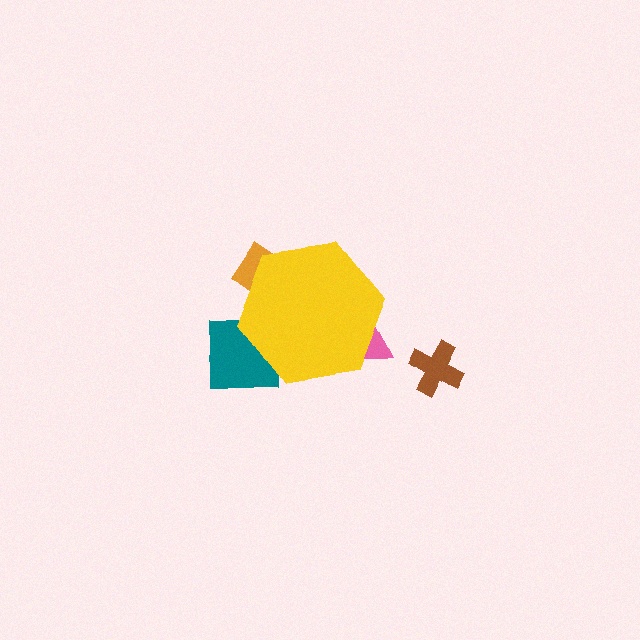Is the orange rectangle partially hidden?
Yes, the orange rectangle is partially hidden behind the yellow hexagon.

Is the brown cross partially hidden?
No, the brown cross is fully visible.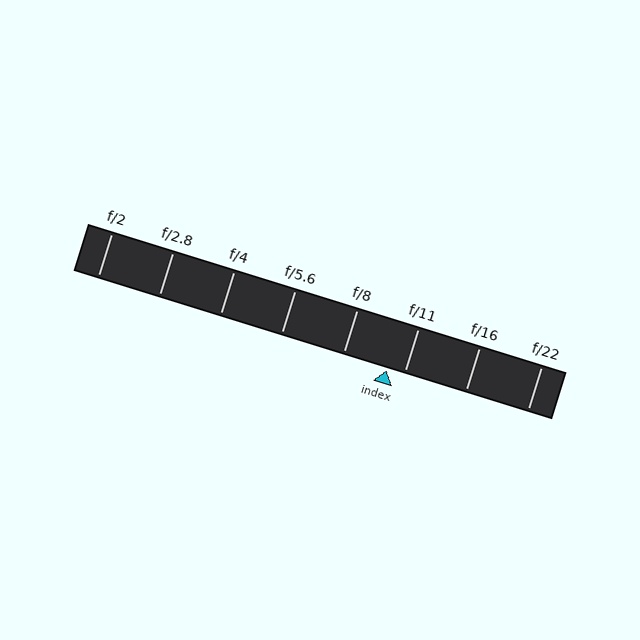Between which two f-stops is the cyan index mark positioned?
The index mark is between f/8 and f/11.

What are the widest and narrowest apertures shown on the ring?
The widest aperture shown is f/2 and the narrowest is f/22.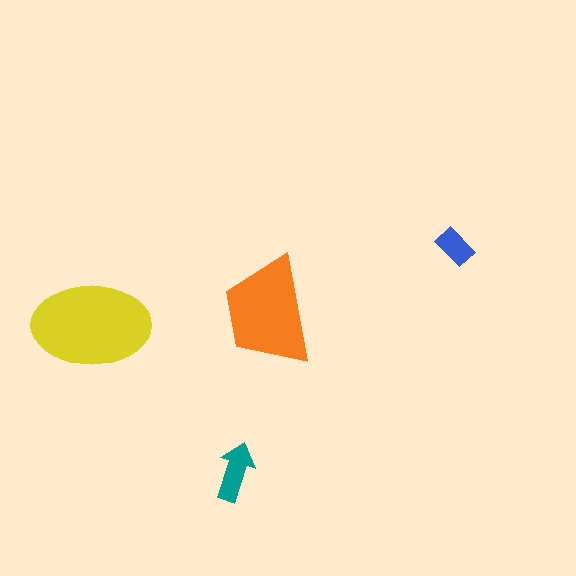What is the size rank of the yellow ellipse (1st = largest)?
1st.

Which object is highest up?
The blue rectangle is topmost.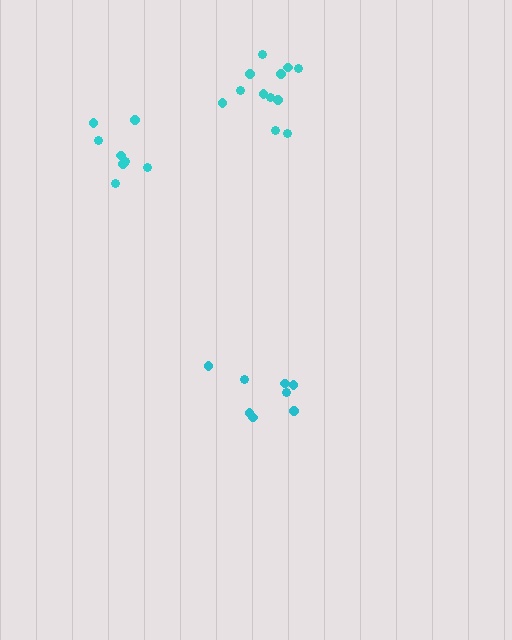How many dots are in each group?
Group 1: 8 dots, Group 2: 8 dots, Group 3: 12 dots (28 total).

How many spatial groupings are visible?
There are 3 spatial groupings.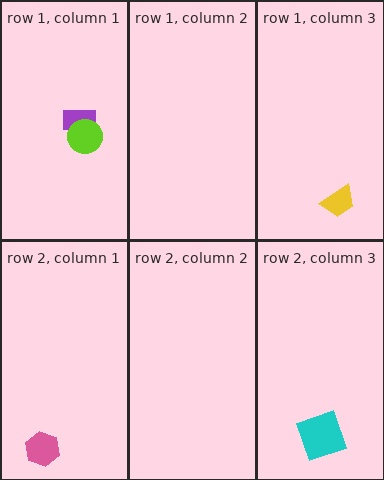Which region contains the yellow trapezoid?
The row 1, column 3 region.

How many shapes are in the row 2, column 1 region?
1.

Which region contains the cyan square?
The row 2, column 3 region.